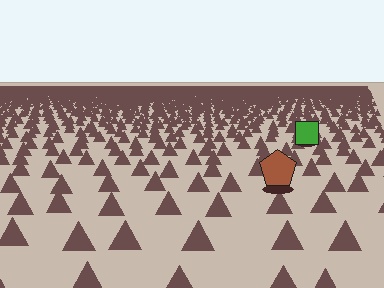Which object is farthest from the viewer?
The green square is farthest from the viewer. It appears smaller and the ground texture around it is denser.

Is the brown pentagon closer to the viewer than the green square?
Yes. The brown pentagon is closer — you can tell from the texture gradient: the ground texture is coarser near it.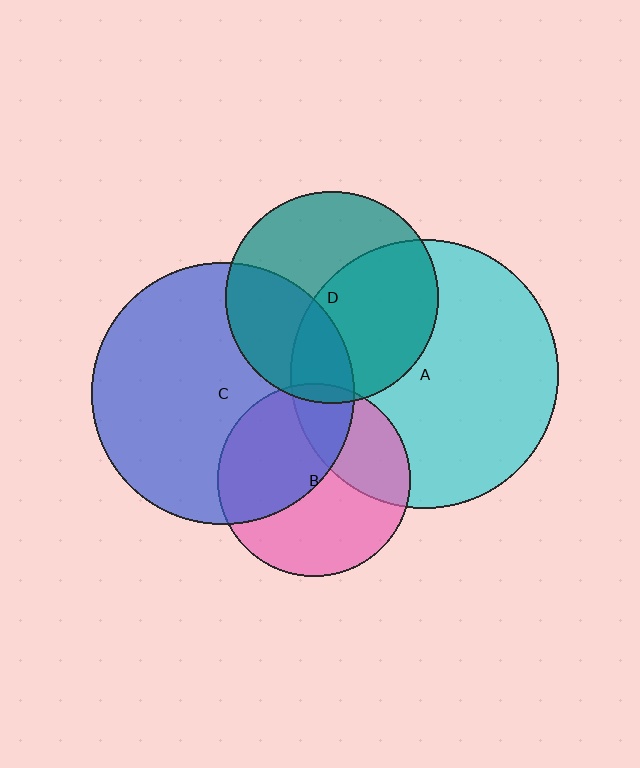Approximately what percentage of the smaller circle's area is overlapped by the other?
Approximately 35%.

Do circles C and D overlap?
Yes.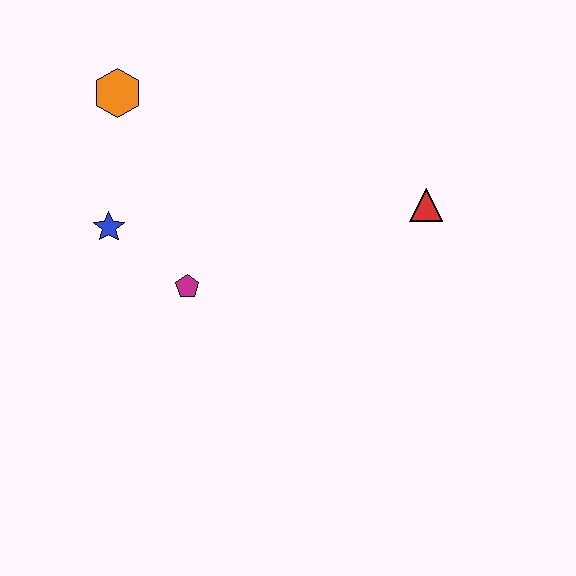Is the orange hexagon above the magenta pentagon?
Yes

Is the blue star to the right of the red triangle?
No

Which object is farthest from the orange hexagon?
The red triangle is farthest from the orange hexagon.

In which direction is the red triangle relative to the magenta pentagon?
The red triangle is to the right of the magenta pentagon.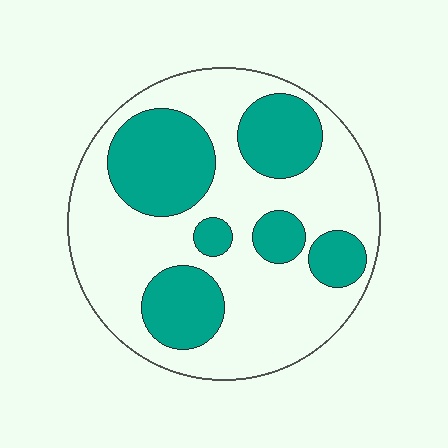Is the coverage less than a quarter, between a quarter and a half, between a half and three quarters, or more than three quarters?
Between a quarter and a half.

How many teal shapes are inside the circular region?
6.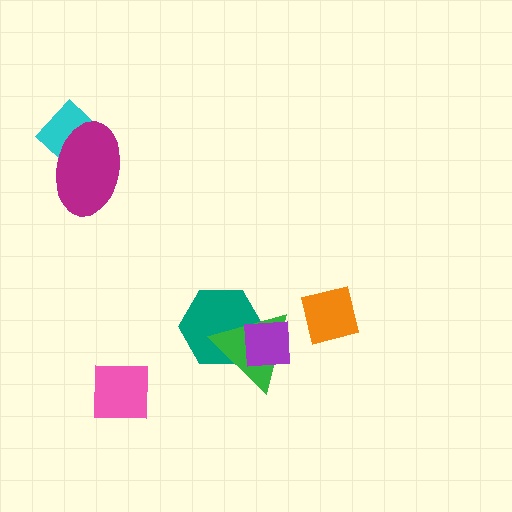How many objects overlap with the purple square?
2 objects overlap with the purple square.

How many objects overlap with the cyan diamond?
1 object overlaps with the cyan diamond.